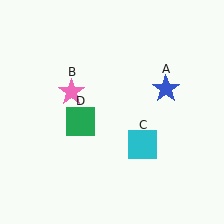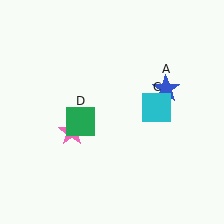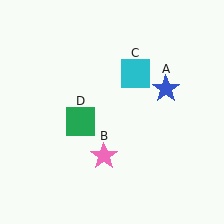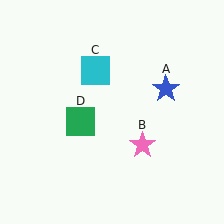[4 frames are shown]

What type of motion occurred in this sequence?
The pink star (object B), cyan square (object C) rotated counterclockwise around the center of the scene.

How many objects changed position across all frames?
2 objects changed position: pink star (object B), cyan square (object C).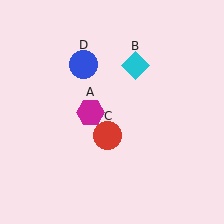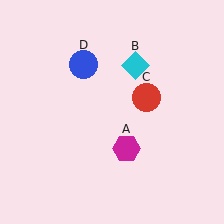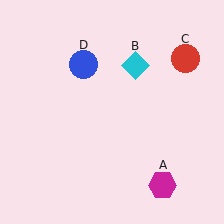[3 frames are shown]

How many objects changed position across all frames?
2 objects changed position: magenta hexagon (object A), red circle (object C).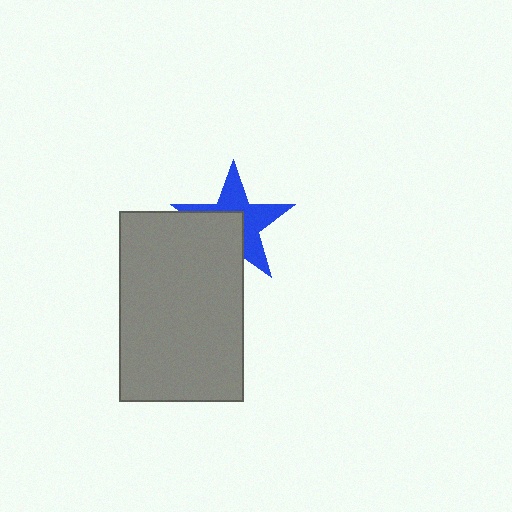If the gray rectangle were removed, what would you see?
You would see the complete blue star.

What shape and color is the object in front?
The object in front is a gray rectangle.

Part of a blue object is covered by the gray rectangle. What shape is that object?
It is a star.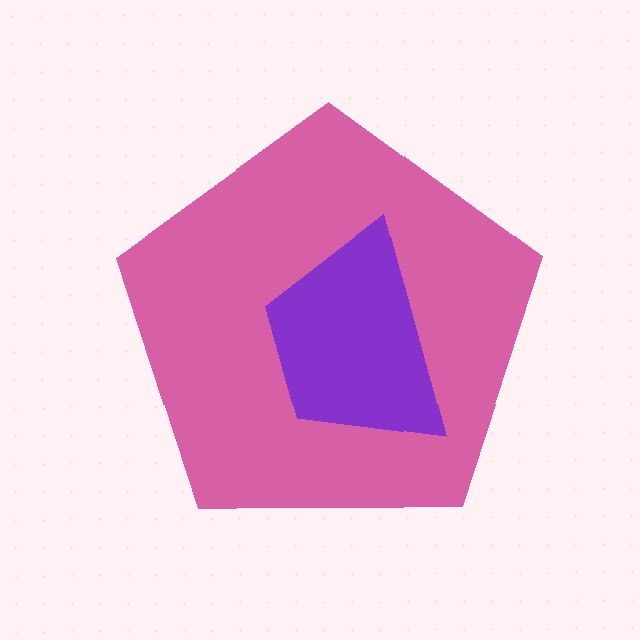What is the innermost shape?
The purple trapezoid.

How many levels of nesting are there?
2.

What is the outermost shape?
The pink pentagon.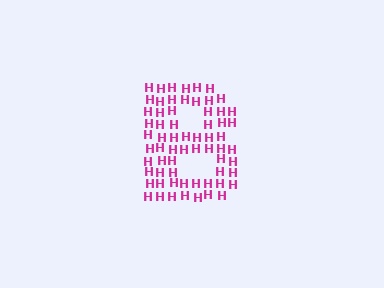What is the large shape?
The large shape is the letter B.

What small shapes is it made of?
It is made of small letter H's.